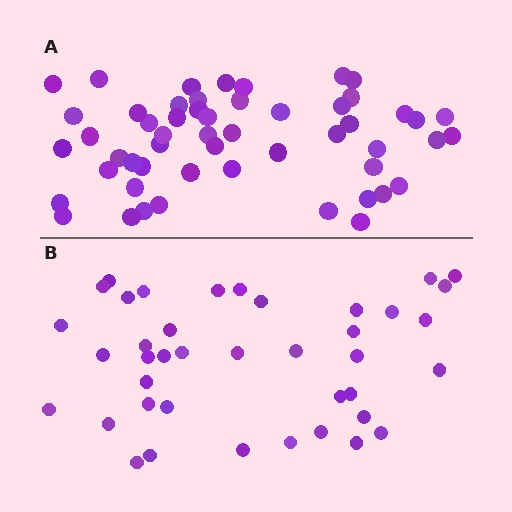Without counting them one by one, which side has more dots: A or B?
Region A (the top region) has more dots.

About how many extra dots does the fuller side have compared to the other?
Region A has approximately 15 more dots than region B.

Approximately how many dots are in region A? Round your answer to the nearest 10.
About 50 dots. (The exact count is 53, which rounds to 50.)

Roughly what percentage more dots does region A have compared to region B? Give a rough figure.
About 30% more.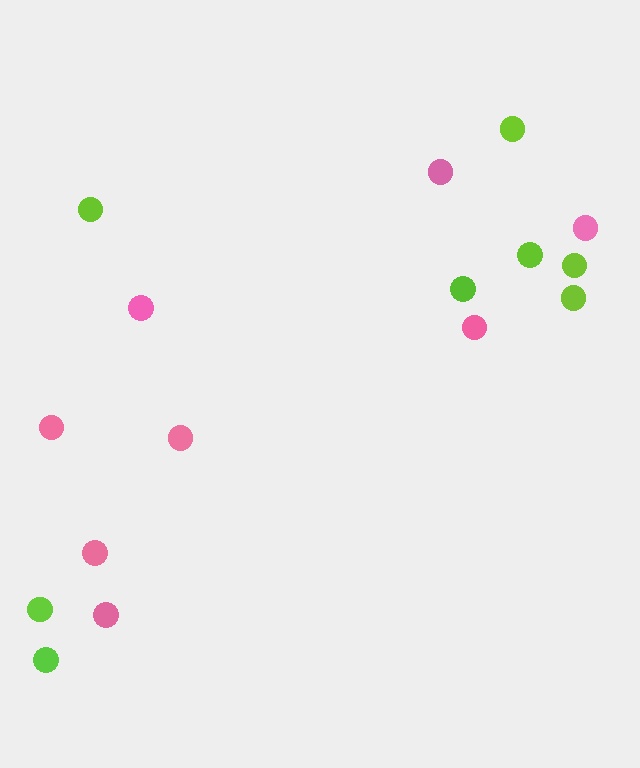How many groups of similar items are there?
There are 2 groups: one group of pink circles (8) and one group of lime circles (8).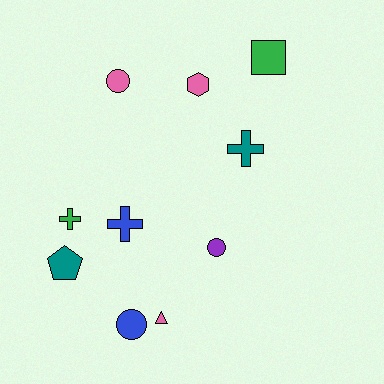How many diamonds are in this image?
There are no diamonds.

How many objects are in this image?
There are 10 objects.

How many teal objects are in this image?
There are 2 teal objects.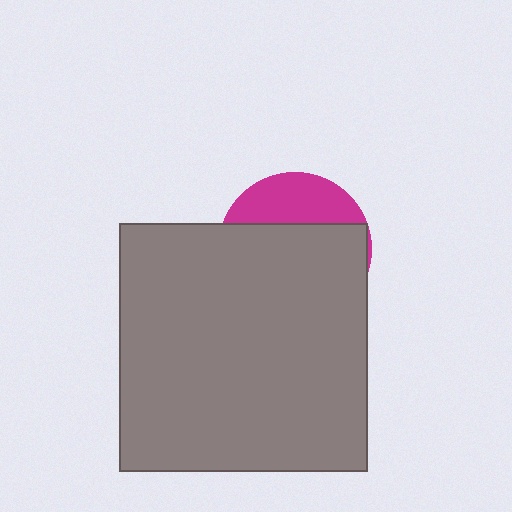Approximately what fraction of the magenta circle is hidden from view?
Roughly 70% of the magenta circle is hidden behind the gray square.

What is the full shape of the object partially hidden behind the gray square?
The partially hidden object is a magenta circle.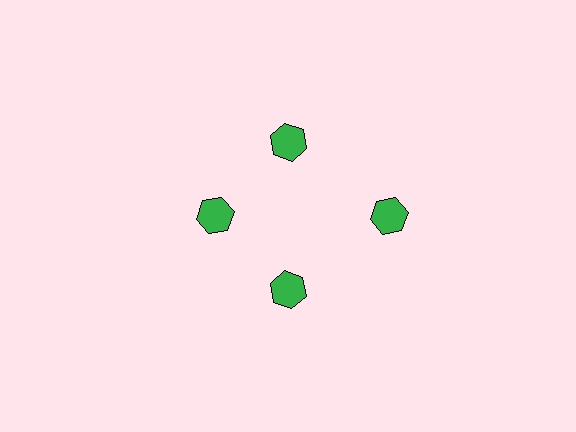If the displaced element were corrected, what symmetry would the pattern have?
It would have 4-fold rotational symmetry — the pattern would map onto itself every 90 degrees.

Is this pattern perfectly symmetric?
No. The 4 green hexagons are arranged in a ring, but one element near the 3 o'clock position is pushed outward from the center, breaking the 4-fold rotational symmetry.